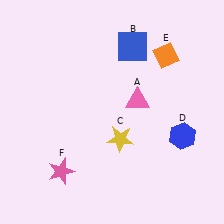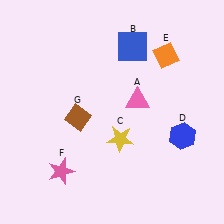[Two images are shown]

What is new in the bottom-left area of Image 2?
A brown diamond (G) was added in the bottom-left area of Image 2.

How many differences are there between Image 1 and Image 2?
There is 1 difference between the two images.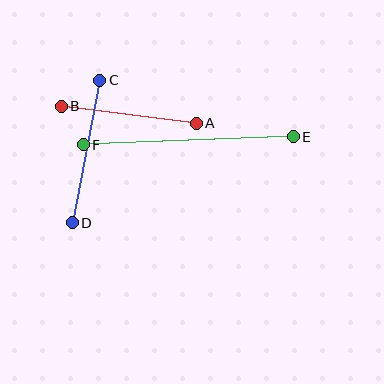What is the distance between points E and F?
The distance is approximately 210 pixels.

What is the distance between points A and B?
The distance is approximately 136 pixels.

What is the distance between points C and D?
The distance is approximately 145 pixels.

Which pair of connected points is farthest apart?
Points E and F are farthest apart.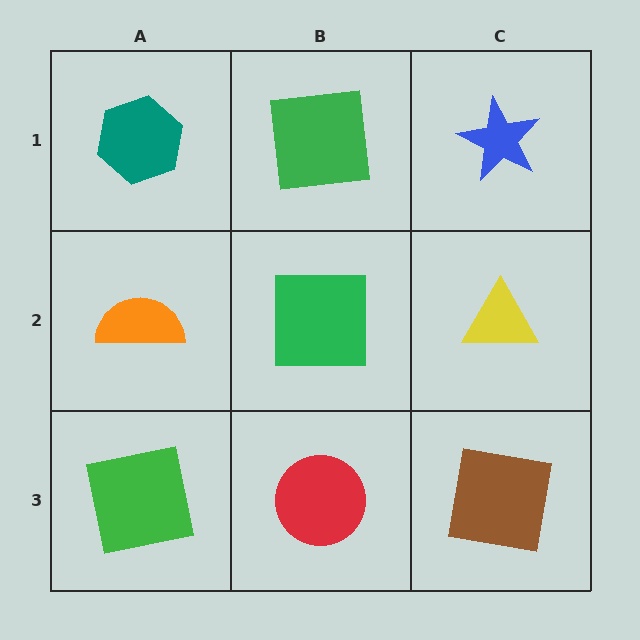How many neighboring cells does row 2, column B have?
4.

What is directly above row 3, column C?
A yellow triangle.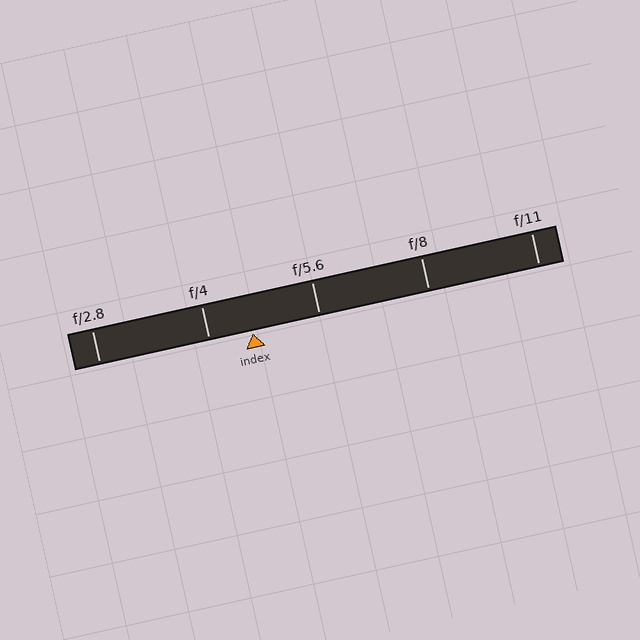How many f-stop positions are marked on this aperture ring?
There are 5 f-stop positions marked.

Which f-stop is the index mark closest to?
The index mark is closest to f/4.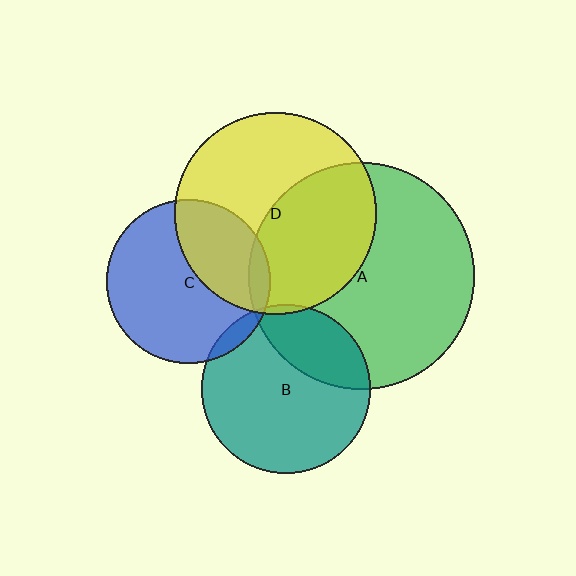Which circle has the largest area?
Circle A (green).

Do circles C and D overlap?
Yes.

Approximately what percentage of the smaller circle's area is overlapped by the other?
Approximately 35%.